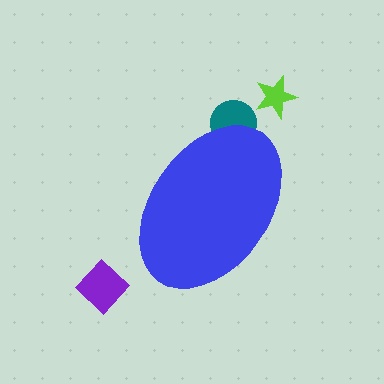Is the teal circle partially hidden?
Yes, the teal circle is partially hidden behind the blue ellipse.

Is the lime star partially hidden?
No, the lime star is fully visible.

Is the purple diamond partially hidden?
No, the purple diamond is fully visible.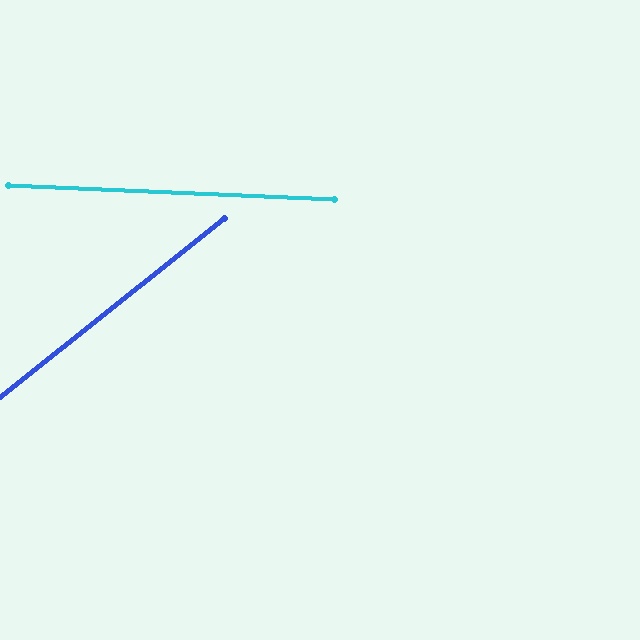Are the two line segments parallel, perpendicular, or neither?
Neither parallel nor perpendicular — they differ by about 41°.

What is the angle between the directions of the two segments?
Approximately 41 degrees.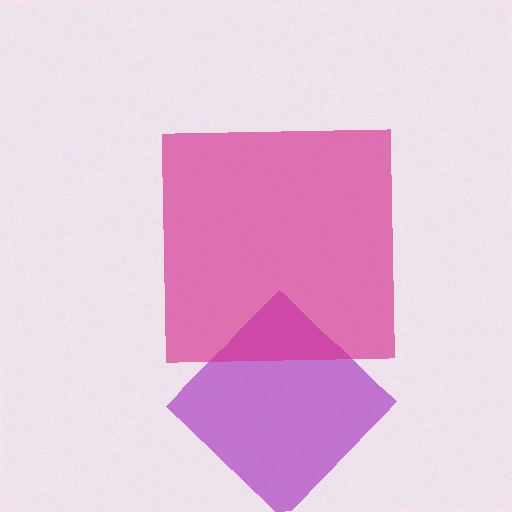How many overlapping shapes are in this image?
There are 2 overlapping shapes in the image.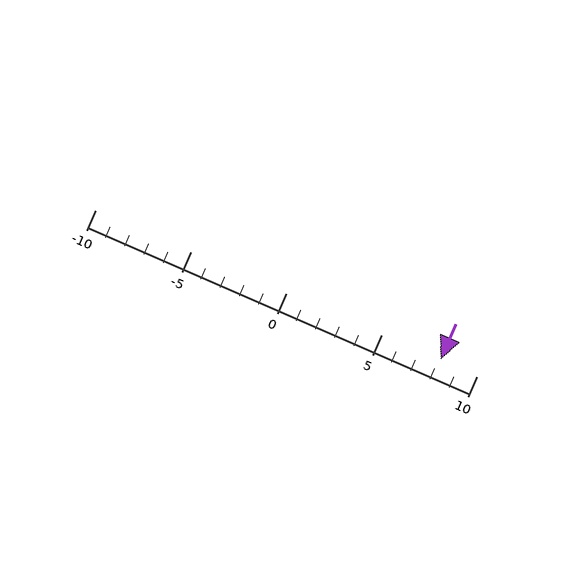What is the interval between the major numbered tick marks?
The major tick marks are spaced 5 units apart.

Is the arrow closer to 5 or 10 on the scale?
The arrow is closer to 10.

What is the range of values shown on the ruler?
The ruler shows values from -10 to 10.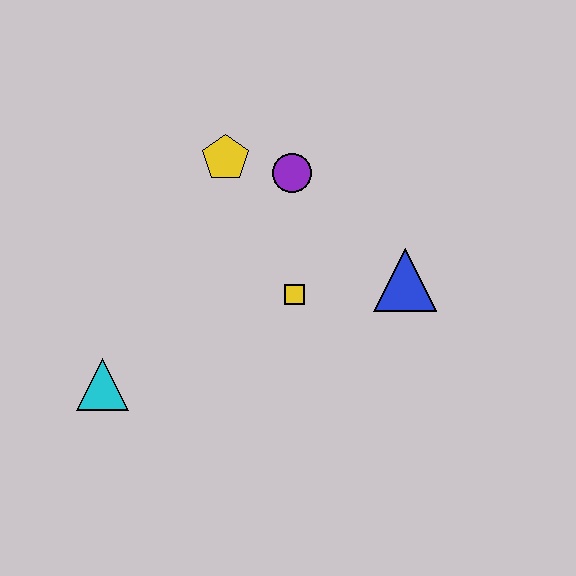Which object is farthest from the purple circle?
The cyan triangle is farthest from the purple circle.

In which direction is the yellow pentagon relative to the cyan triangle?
The yellow pentagon is above the cyan triangle.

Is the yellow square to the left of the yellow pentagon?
No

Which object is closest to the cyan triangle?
The yellow square is closest to the cyan triangle.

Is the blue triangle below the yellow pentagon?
Yes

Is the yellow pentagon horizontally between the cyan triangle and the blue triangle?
Yes